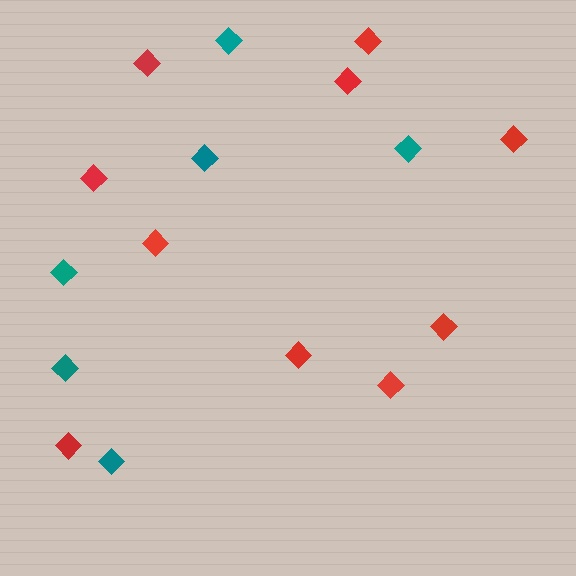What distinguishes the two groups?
There are 2 groups: one group of teal diamonds (6) and one group of red diamonds (10).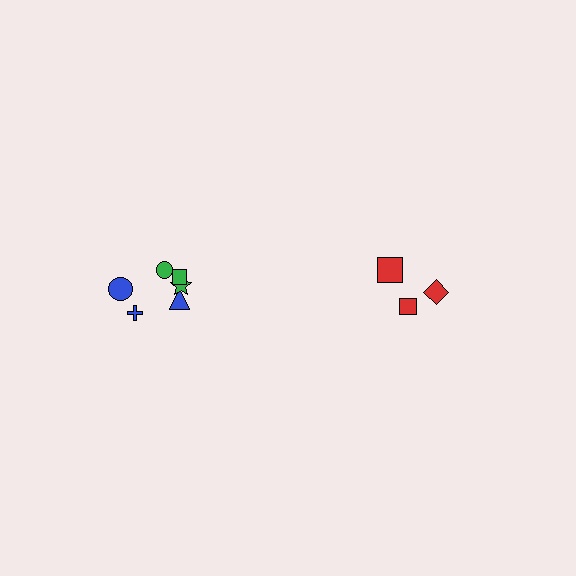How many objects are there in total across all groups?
There are 9 objects.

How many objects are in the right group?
There are 3 objects.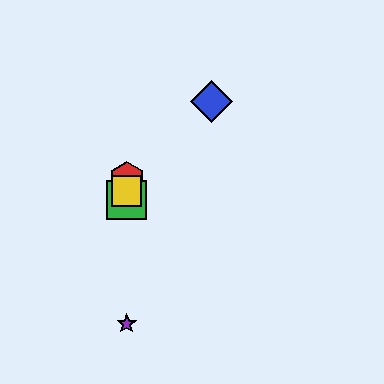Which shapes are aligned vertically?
The red hexagon, the green square, the yellow square, the purple star are aligned vertically.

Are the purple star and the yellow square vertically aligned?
Yes, both are at x≈127.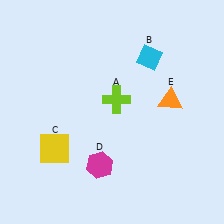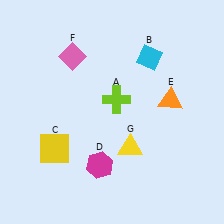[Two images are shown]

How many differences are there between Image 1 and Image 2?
There are 2 differences between the two images.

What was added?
A pink diamond (F), a yellow triangle (G) were added in Image 2.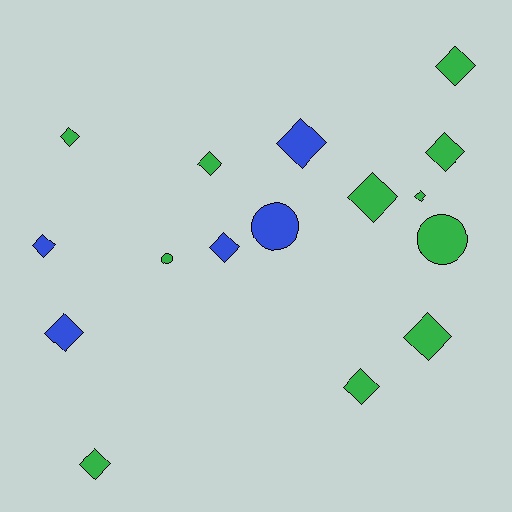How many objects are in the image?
There are 16 objects.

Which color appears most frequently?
Green, with 11 objects.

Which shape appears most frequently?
Diamond, with 13 objects.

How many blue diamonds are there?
There are 4 blue diamonds.